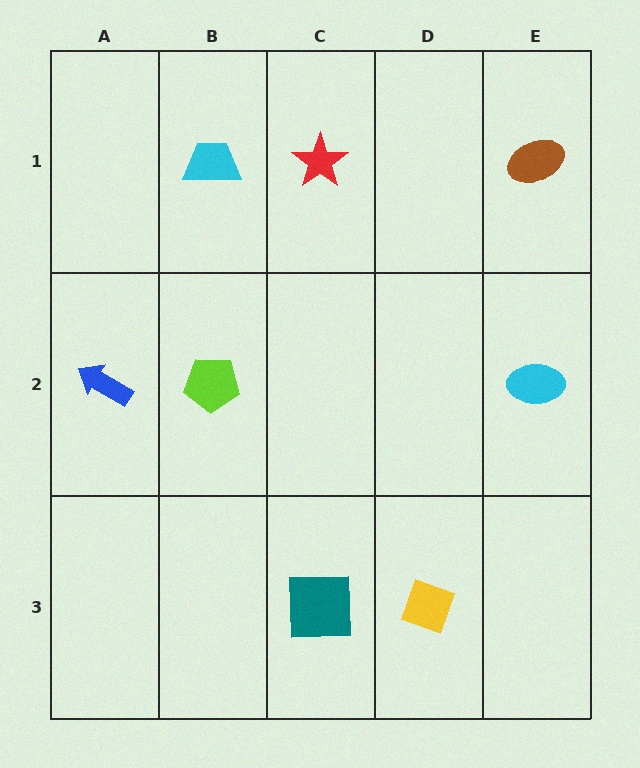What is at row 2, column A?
A blue arrow.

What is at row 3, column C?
A teal square.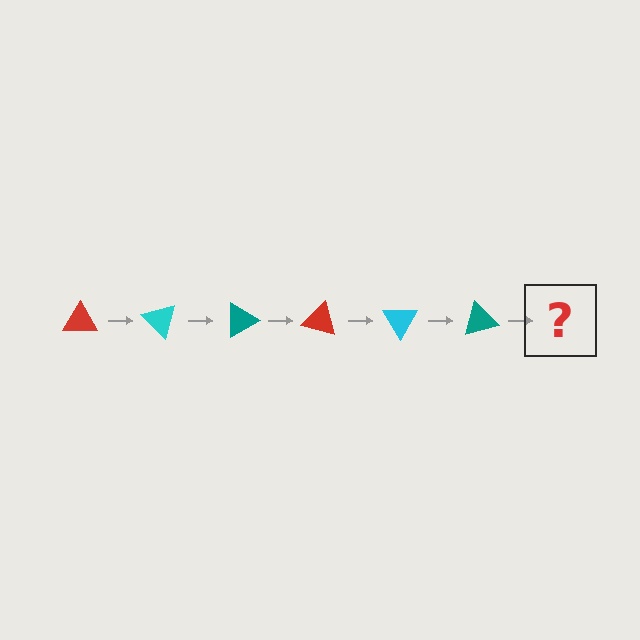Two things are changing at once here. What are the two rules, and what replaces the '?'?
The two rules are that it rotates 45 degrees each step and the color cycles through red, cyan, and teal. The '?' should be a red triangle, rotated 270 degrees from the start.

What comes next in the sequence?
The next element should be a red triangle, rotated 270 degrees from the start.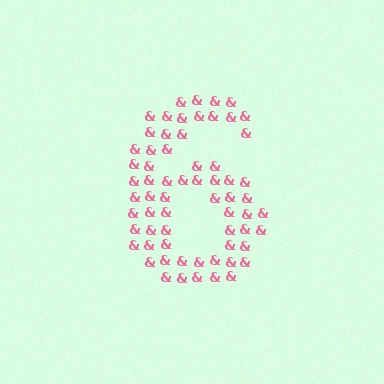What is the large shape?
The large shape is the digit 6.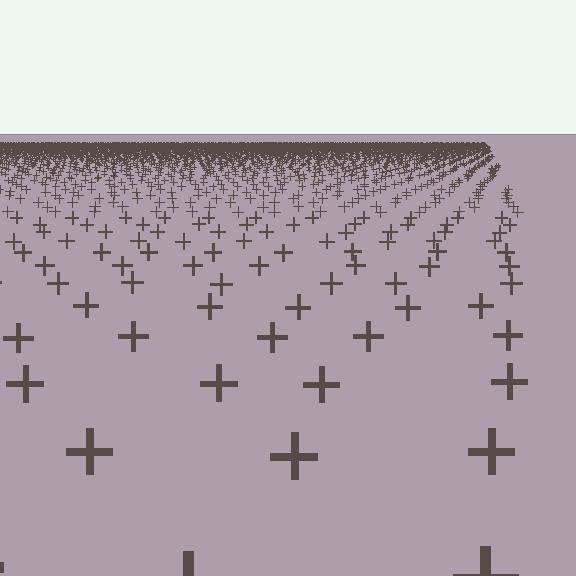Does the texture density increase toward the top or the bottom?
Density increases toward the top.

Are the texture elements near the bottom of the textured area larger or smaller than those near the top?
Larger. Near the bottom, elements are closer to the viewer and appear at a bigger on-screen size.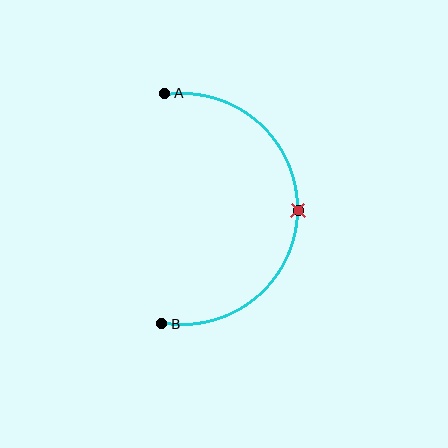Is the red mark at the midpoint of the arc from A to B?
Yes. The red mark lies on the arc at equal arc-length from both A and B — it is the arc midpoint.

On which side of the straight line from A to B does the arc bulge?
The arc bulges to the right of the straight line connecting A and B.